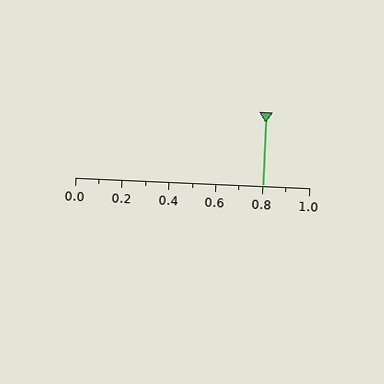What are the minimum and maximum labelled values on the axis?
The axis runs from 0.0 to 1.0.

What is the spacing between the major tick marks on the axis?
The major ticks are spaced 0.2 apart.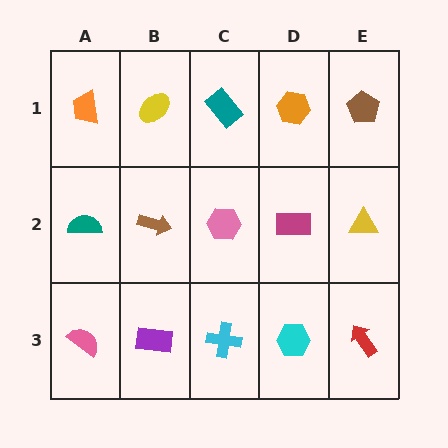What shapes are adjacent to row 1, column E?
A yellow triangle (row 2, column E), an orange hexagon (row 1, column D).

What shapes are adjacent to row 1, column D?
A magenta rectangle (row 2, column D), a teal rectangle (row 1, column C), a brown pentagon (row 1, column E).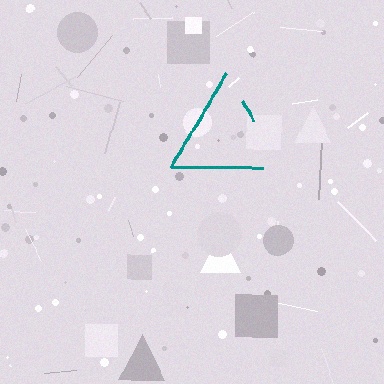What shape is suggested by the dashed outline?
The dashed outline suggests a triangle.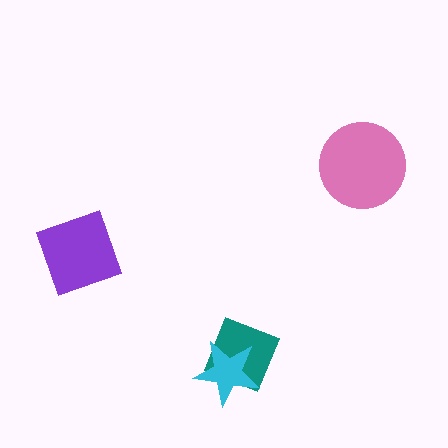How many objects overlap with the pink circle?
0 objects overlap with the pink circle.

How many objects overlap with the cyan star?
1 object overlaps with the cyan star.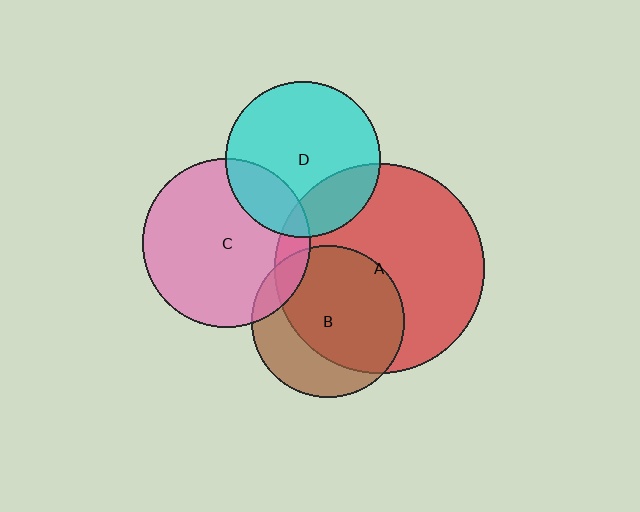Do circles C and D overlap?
Yes.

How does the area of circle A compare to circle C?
Approximately 1.6 times.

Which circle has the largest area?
Circle A (red).